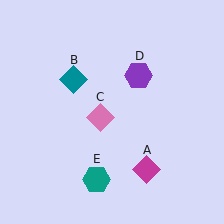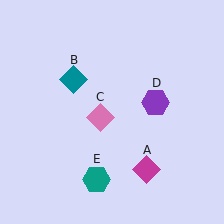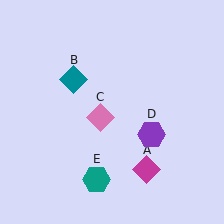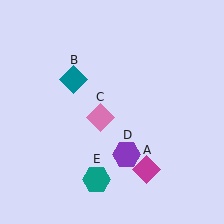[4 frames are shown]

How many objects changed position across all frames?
1 object changed position: purple hexagon (object D).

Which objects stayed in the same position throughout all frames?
Magenta diamond (object A) and teal diamond (object B) and pink diamond (object C) and teal hexagon (object E) remained stationary.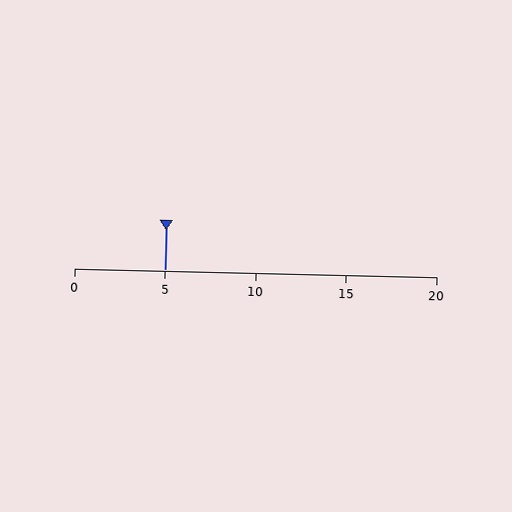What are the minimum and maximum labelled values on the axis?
The axis runs from 0 to 20.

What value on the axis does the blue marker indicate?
The marker indicates approximately 5.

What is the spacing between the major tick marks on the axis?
The major ticks are spaced 5 apart.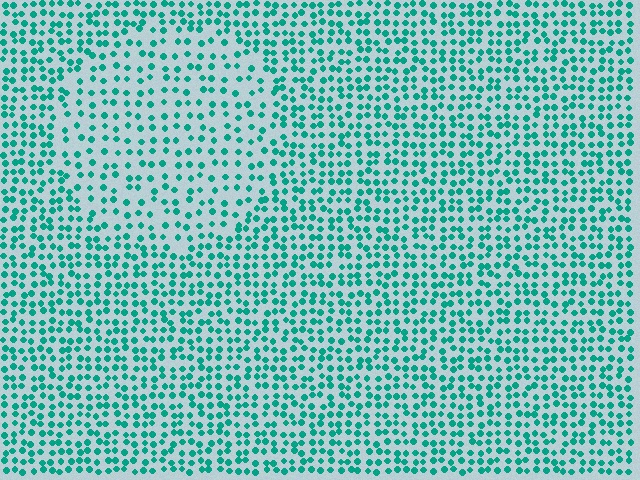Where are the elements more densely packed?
The elements are more densely packed outside the circle boundary.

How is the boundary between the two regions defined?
The boundary is defined by a change in element density (approximately 1.7x ratio). All elements are the same color, size, and shape.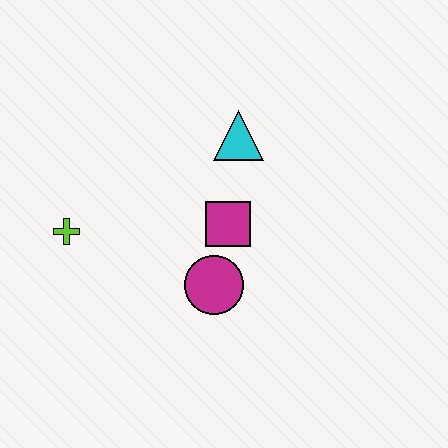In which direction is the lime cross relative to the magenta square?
The lime cross is to the left of the magenta square.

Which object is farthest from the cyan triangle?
The lime cross is farthest from the cyan triangle.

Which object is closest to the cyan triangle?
The magenta square is closest to the cyan triangle.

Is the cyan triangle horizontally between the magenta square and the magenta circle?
No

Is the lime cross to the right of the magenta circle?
No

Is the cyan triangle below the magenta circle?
No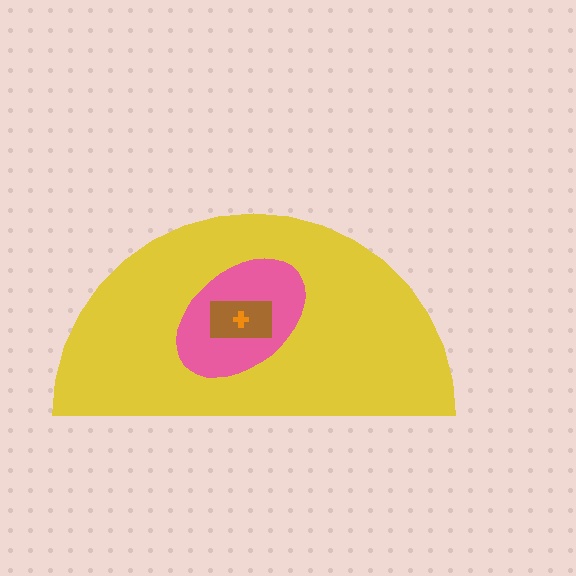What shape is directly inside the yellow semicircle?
The pink ellipse.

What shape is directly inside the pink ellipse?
The brown rectangle.